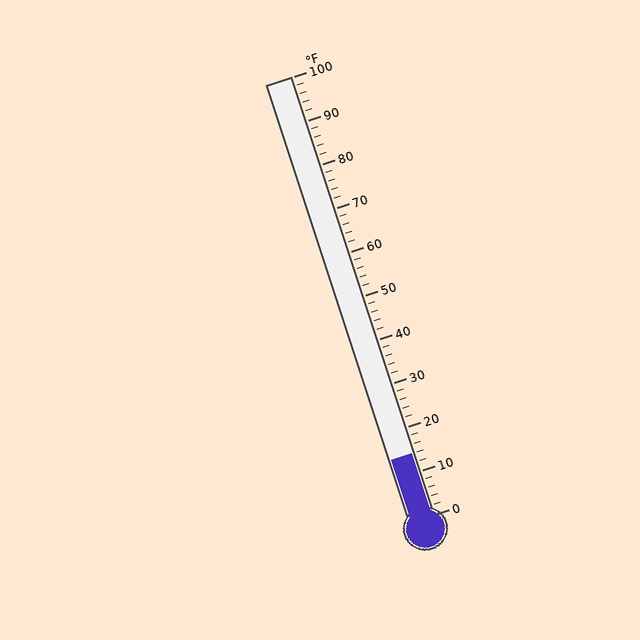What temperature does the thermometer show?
The thermometer shows approximately 14°F.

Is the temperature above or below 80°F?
The temperature is below 80°F.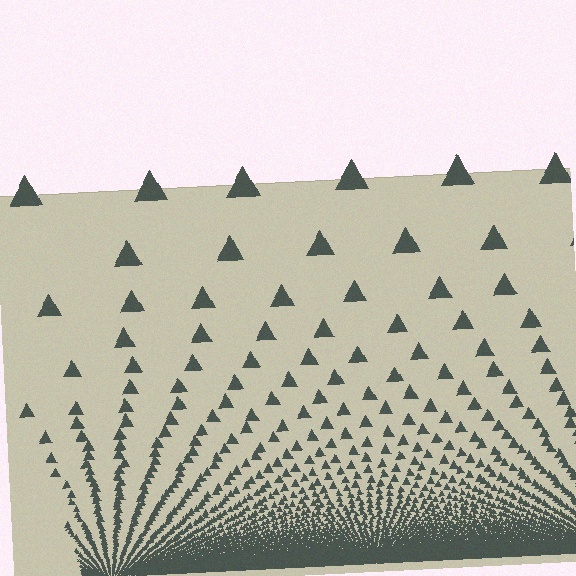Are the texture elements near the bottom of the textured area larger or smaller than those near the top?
Smaller. The gradient is inverted — elements near the bottom are smaller and denser.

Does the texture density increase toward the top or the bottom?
Density increases toward the bottom.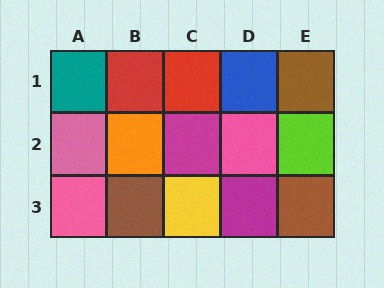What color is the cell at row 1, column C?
Red.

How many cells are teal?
1 cell is teal.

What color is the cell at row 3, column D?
Magenta.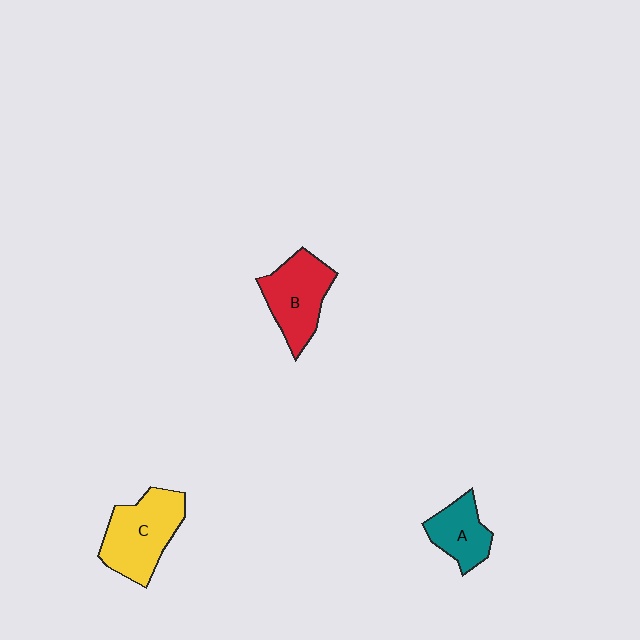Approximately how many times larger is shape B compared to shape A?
Approximately 1.4 times.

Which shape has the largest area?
Shape C (yellow).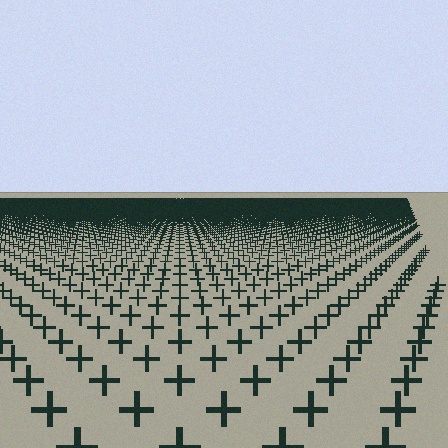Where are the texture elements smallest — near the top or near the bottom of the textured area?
Near the top.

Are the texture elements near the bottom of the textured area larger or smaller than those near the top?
Larger. Near the bottom, elements are closer to the viewer and appear at a bigger on-screen size.